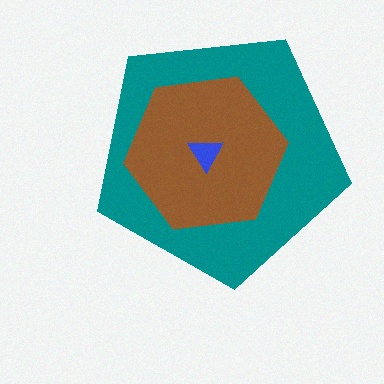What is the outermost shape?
The teal pentagon.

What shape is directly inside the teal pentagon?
The brown hexagon.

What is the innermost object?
The blue triangle.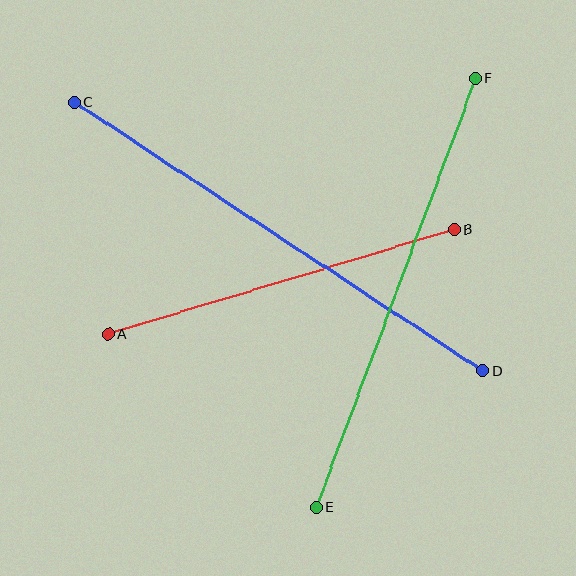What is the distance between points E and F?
The distance is approximately 457 pixels.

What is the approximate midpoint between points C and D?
The midpoint is at approximately (279, 237) pixels.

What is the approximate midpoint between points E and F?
The midpoint is at approximately (396, 293) pixels.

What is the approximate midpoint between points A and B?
The midpoint is at approximately (281, 282) pixels.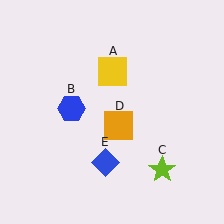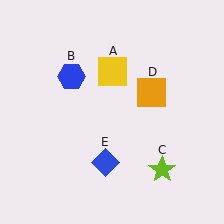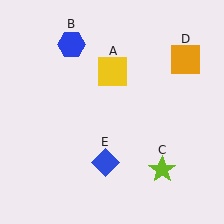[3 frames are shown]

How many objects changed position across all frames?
2 objects changed position: blue hexagon (object B), orange square (object D).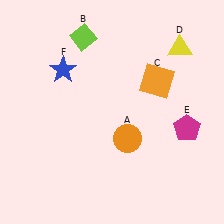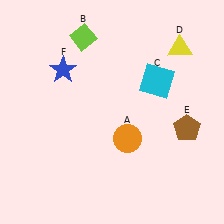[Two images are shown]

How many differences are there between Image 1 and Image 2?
There are 2 differences between the two images.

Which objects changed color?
C changed from orange to cyan. E changed from magenta to brown.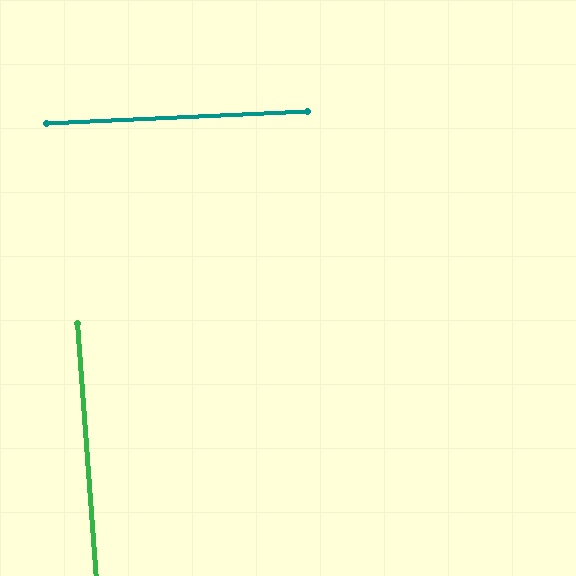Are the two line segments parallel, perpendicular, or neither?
Perpendicular — they meet at approximately 88°.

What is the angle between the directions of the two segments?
Approximately 88 degrees.